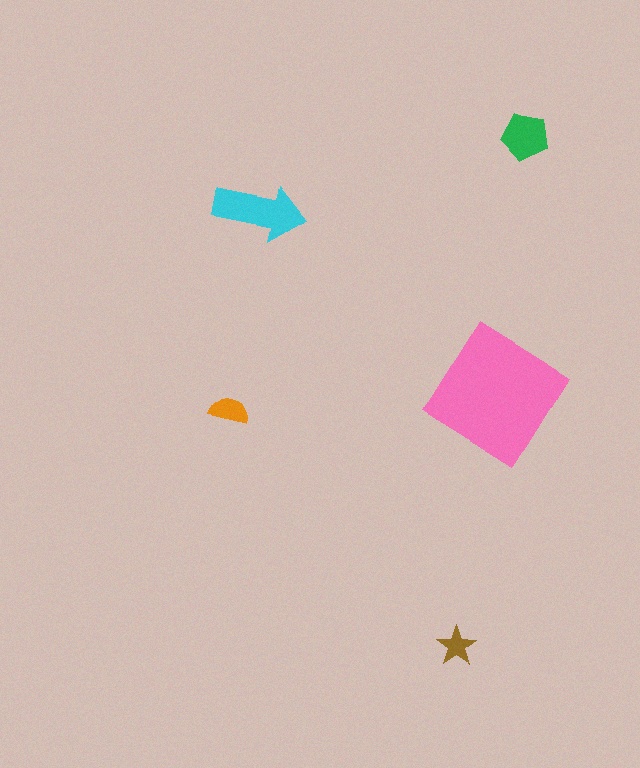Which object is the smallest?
The brown star.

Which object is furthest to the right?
The green pentagon is rightmost.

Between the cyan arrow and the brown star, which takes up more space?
The cyan arrow.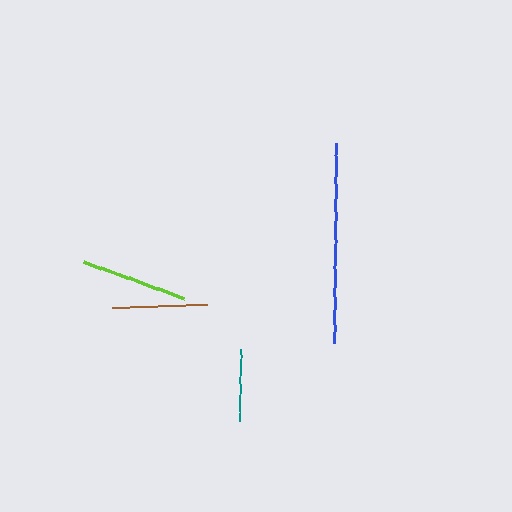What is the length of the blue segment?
The blue segment is approximately 200 pixels long.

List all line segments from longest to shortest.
From longest to shortest: blue, lime, brown, teal.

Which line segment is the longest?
The blue line is the longest at approximately 200 pixels.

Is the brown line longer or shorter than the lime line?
The lime line is longer than the brown line.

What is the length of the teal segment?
The teal segment is approximately 72 pixels long.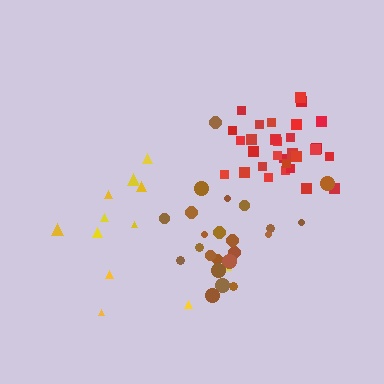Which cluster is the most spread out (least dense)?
Yellow.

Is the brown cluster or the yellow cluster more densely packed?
Brown.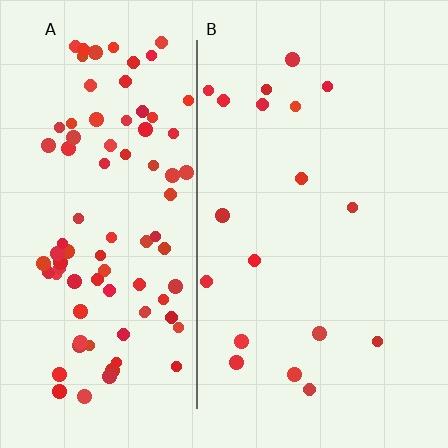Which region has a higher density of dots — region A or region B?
A (the left).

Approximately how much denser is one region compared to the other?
Approximately 5.0× — region A over region B.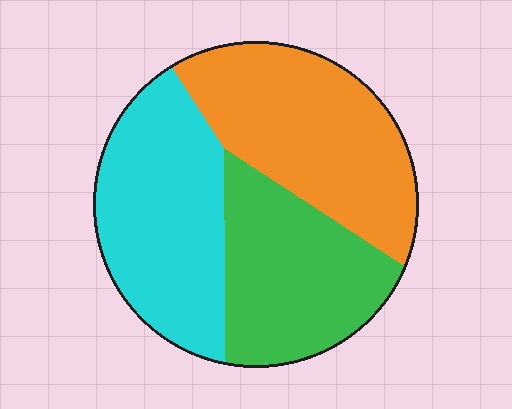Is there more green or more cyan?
Cyan.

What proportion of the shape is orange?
Orange covers roughly 35% of the shape.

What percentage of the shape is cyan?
Cyan takes up about one third (1/3) of the shape.